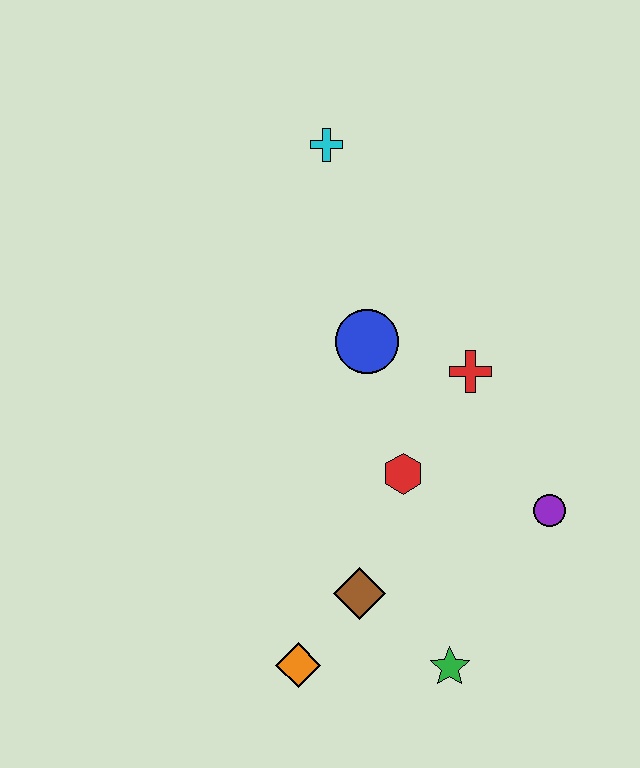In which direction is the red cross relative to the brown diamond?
The red cross is above the brown diamond.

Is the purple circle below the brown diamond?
No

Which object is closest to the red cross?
The blue circle is closest to the red cross.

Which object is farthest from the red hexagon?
The cyan cross is farthest from the red hexagon.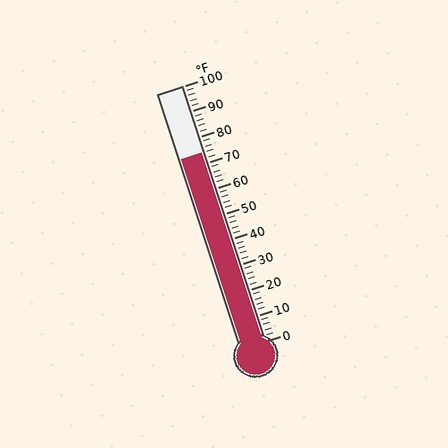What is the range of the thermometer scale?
The thermometer scale ranges from 0°F to 100°F.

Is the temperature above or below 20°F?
The temperature is above 20°F.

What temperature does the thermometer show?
The thermometer shows approximately 74°F.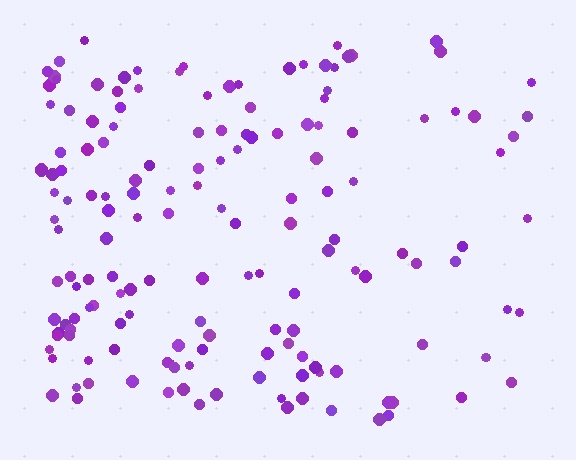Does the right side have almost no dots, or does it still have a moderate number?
Still a moderate number, just noticeably fewer than the left.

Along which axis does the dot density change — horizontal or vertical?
Horizontal.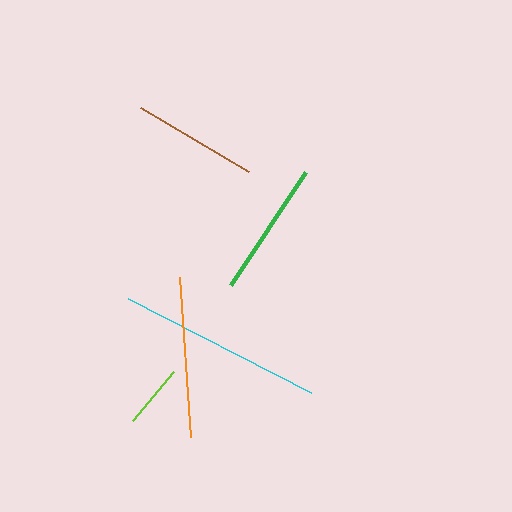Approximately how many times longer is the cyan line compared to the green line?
The cyan line is approximately 1.5 times the length of the green line.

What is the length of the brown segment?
The brown segment is approximately 125 pixels long.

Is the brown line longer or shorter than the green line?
The green line is longer than the brown line.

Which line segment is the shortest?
The lime line is the shortest at approximately 64 pixels.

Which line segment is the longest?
The cyan line is the longest at approximately 205 pixels.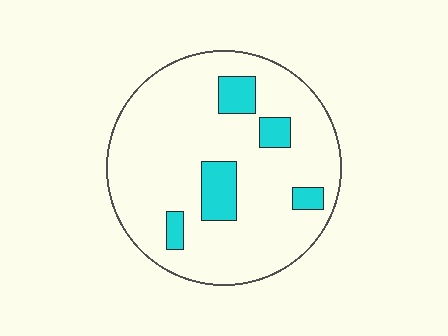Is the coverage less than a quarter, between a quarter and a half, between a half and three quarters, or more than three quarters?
Less than a quarter.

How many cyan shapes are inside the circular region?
5.